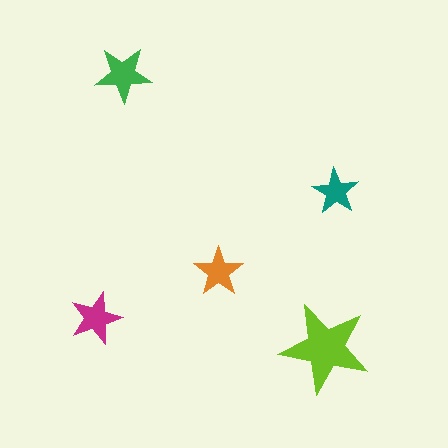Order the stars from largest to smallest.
the lime one, the green one, the magenta one, the orange one, the teal one.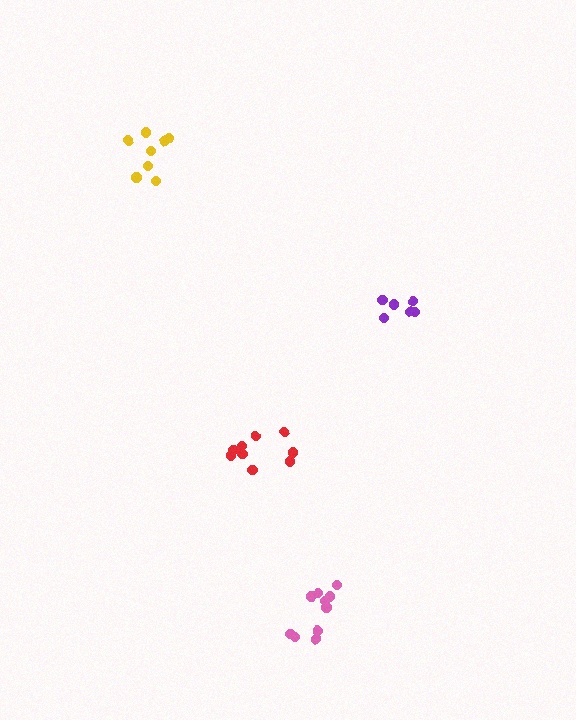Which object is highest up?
The yellow cluster is topmost.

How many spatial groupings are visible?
There are 4 spatial groupings.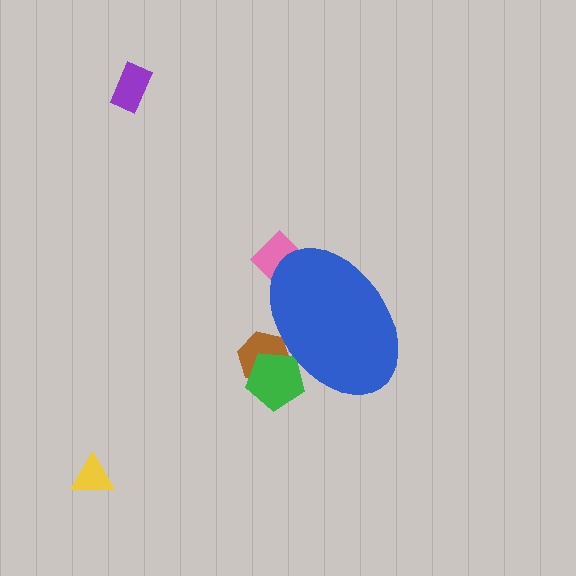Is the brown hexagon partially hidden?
Yes, the brown hexagon is partially hidden behind the blue ellipse.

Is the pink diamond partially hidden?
Yes, the pink diamond is partially hidden behind the blue ellipse.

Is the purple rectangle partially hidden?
No, the purple rectangle is fully visible.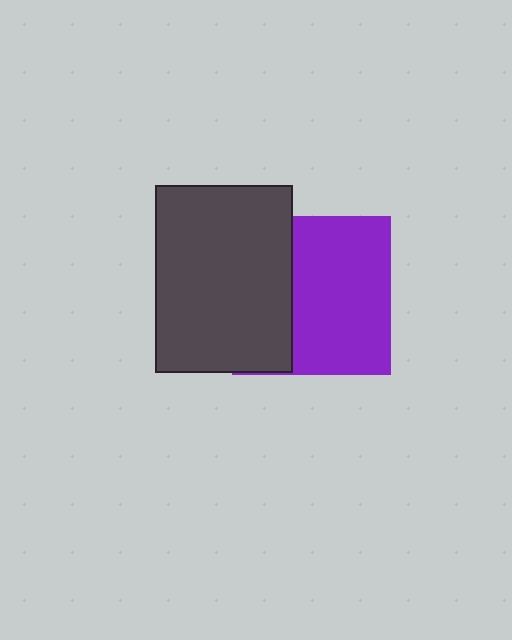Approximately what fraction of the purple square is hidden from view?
Roughly 38% of the purple square is hidden behind the dark gray rectangle.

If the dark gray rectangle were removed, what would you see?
You would see the complete purple square.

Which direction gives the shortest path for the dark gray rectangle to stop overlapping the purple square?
Moving left gives the shortest separation.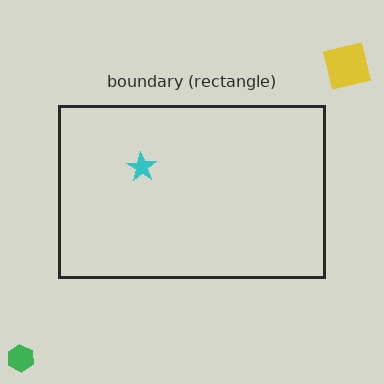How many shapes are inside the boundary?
1 inside, 2 outside.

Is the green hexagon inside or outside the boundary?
Outside.